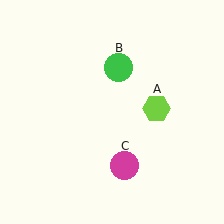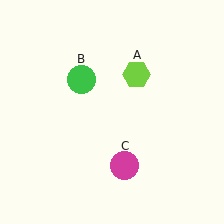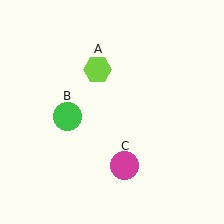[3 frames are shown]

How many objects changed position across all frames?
2 objects changed position: lime hexagon (object A), green circle (object B).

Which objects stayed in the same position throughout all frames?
Magenta circle (object C) remained stationary.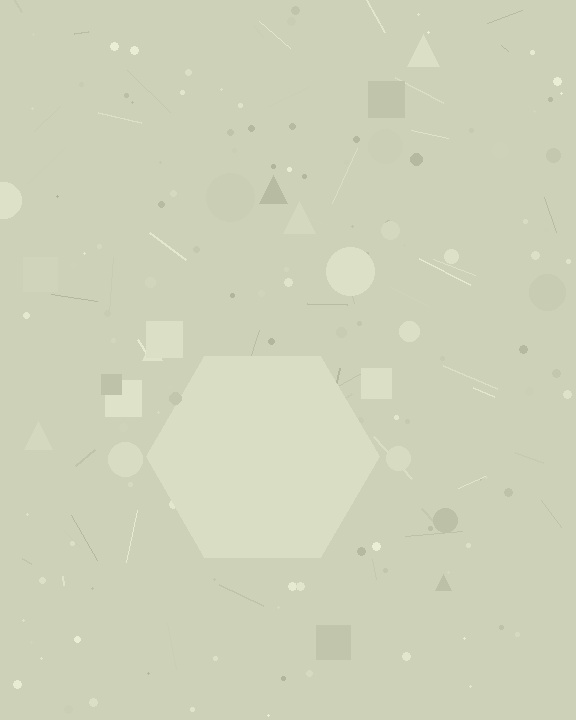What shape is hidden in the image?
A hexagon is hidden in the image.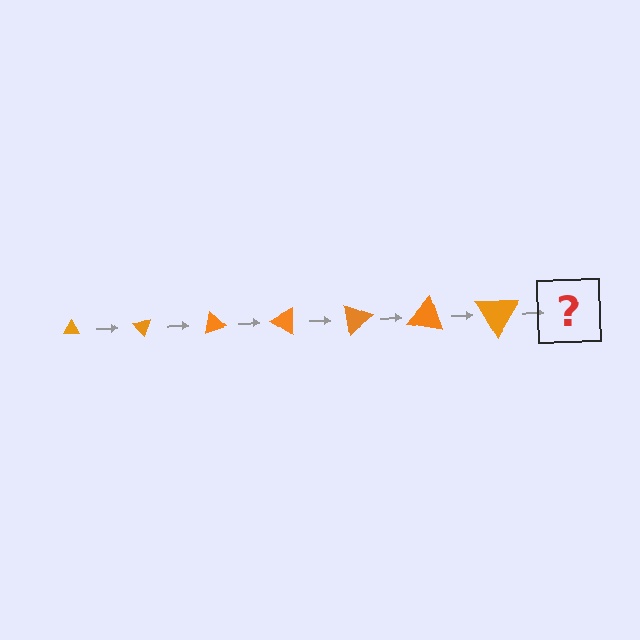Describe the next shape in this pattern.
It should be a triangle, larger than the previous one and rotated 350 degrees from the start.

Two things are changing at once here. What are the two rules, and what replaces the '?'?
The two rules are that the triangle grows larger each step and it rotates 50 degrees each step. The '?' should be a triangle, larger than the previous one and rotated 350 degrees from the start.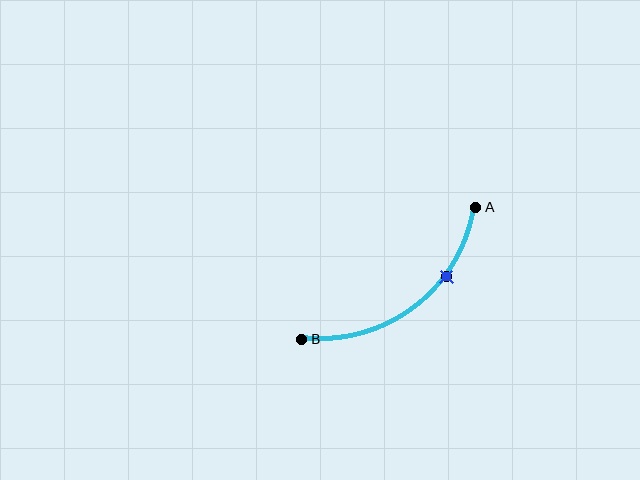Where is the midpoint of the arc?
The arc midpoint is the point on the curve farthest from the straight line joining A and B. It sits below and to the right of that line.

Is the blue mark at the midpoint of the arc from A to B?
No. The blue mark lies on the arc but is closer to endpoint A. The arc midpoint would be at the point on the curve equidistant along the arc from both A and B.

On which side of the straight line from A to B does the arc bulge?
The arc bulges below and to the right of the straight line connecting A and B.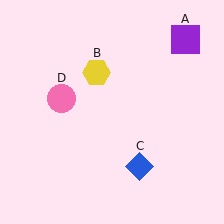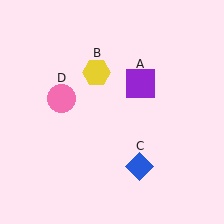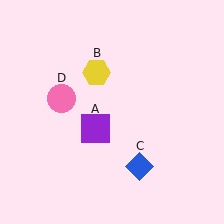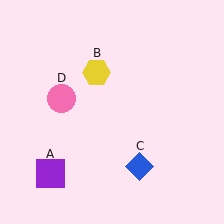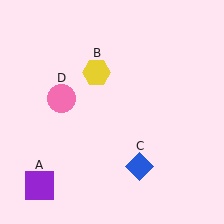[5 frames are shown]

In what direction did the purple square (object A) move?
The purple square (object A) moved down and to the left.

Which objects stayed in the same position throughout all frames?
Yellow hexagon (object B) and blue diamond (object C) and pink circle (object D) remained stationary.